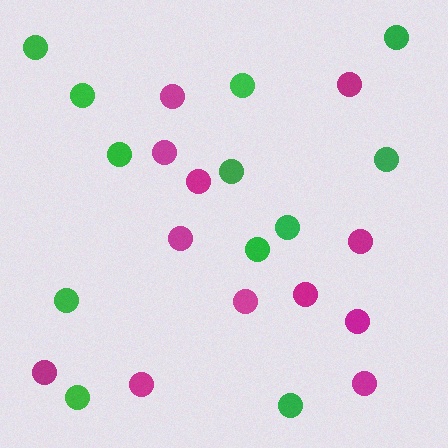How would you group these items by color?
There are 2 groups: one group of green circles (12) and one group of magenta circles (12).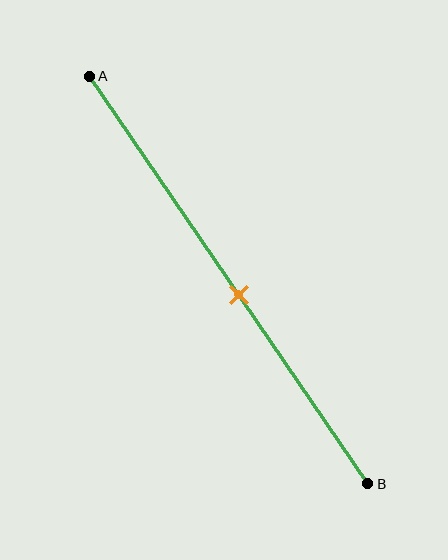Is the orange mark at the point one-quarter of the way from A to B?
No, the mark is at about 55% from A, not at the 25% one-quarter point.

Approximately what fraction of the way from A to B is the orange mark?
The orange mark is approximately 55% of the way from A to B.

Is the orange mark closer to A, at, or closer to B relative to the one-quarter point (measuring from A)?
The orange mark is closer to point B than the one-quarter point of segment AB.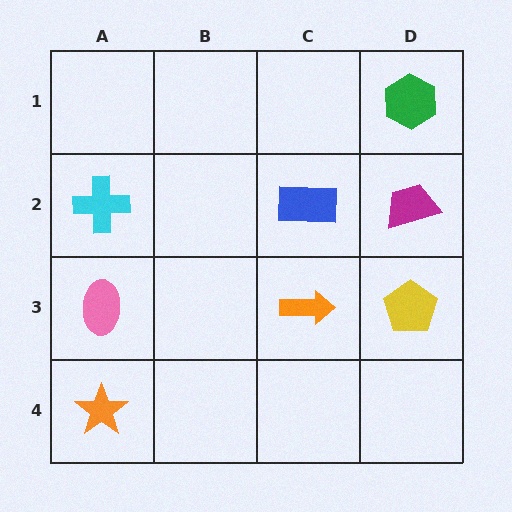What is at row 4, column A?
An orange star.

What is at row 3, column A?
A pink ellipse.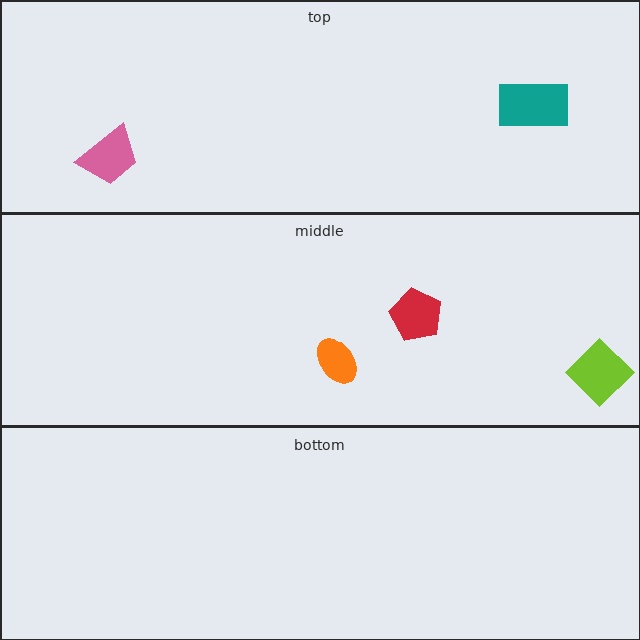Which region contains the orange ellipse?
The middle region.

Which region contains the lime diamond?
The middle region.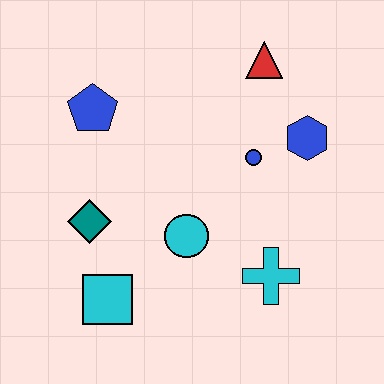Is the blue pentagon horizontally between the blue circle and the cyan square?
No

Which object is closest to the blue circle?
The blue hexagon is closest to the blue circle.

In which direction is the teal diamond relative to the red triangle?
The teal diamond is to the left of the red triangle.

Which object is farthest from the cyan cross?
The blue pentagon is farthest from the cyan cross.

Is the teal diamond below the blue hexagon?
Yes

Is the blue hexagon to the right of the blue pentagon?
Yes